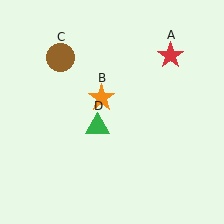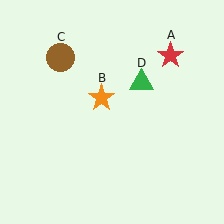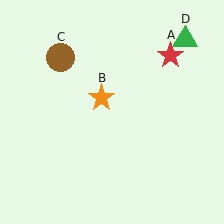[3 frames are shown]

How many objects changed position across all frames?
1 object changed position: green triangle (object D).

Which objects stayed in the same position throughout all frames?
Red star (object A) and orange star (object B) and brown circle (object C) remained stationary.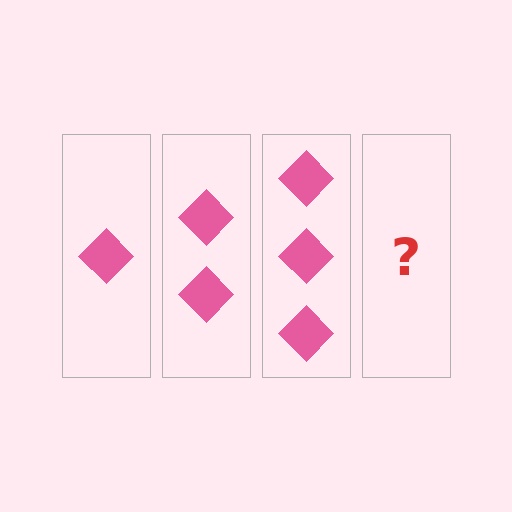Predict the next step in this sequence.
The next step is 4 diamonds.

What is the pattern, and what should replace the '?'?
The pattern is that each step adds one more diamond. The '?' should be 4 diamonds.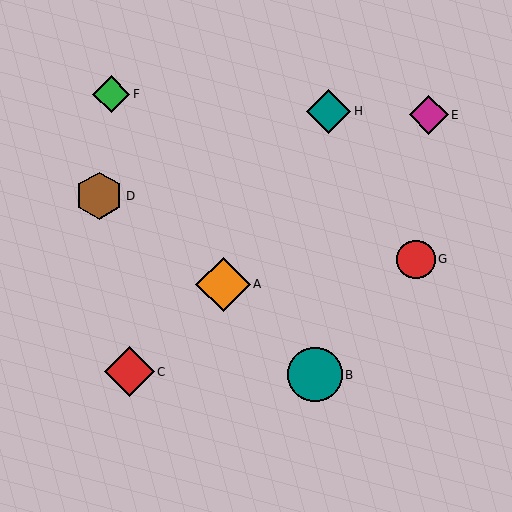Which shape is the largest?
The teal circle (labeled B) is the largest.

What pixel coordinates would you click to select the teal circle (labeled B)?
Click at (315, 375) to select the teal circle B.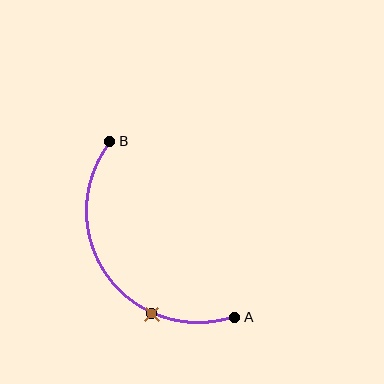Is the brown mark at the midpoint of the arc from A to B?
No. The brown mark lies on the arc but is closer to endpoint A. The arc midpoint would be at the point on the curve equidistant along the arc from both A and B.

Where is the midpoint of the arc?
The arc midpoint is the point on the curve farthest from the straight line joining A and B. It sits below and to the left of that line.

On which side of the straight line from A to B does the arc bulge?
The arc bulges below and to the left of the straight line connecting A and B.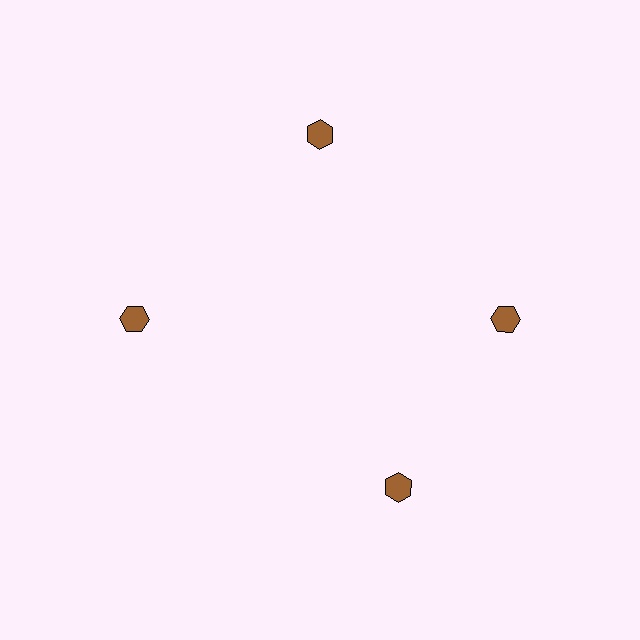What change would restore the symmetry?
The symmetry would be restored by rotating it back into even spacing with its neighbors so that all 4 hexagons sit at equal angles and equal distance from the center.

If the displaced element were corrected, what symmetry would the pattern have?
It would have 4-fold rotational symmetry — the pattern would map onto itself every 90 degrees.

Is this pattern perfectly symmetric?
No. The 4 brown hexagons are arranged in a ring, but one element near the 6 o'clock position is rotated out of alignment along the ring, breaking the 4-fold rotational symmetry.